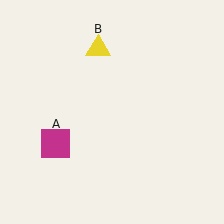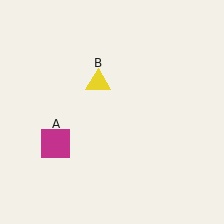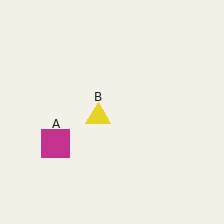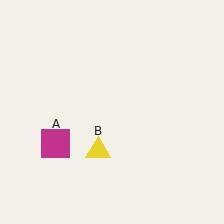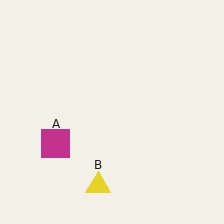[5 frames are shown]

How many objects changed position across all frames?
1 object changed position: yellow triangle (object B).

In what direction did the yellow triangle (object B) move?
The yellow triangle (object B) moved down.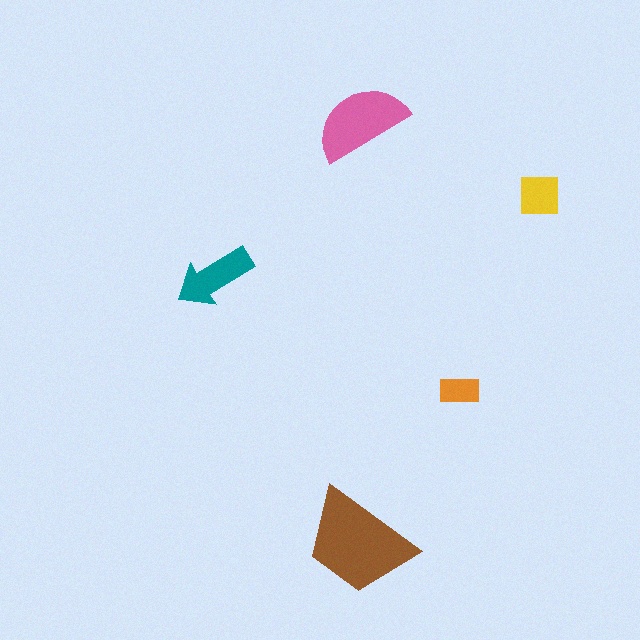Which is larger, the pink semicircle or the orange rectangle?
The pink semicircle.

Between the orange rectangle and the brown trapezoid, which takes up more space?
The brown trapezoid.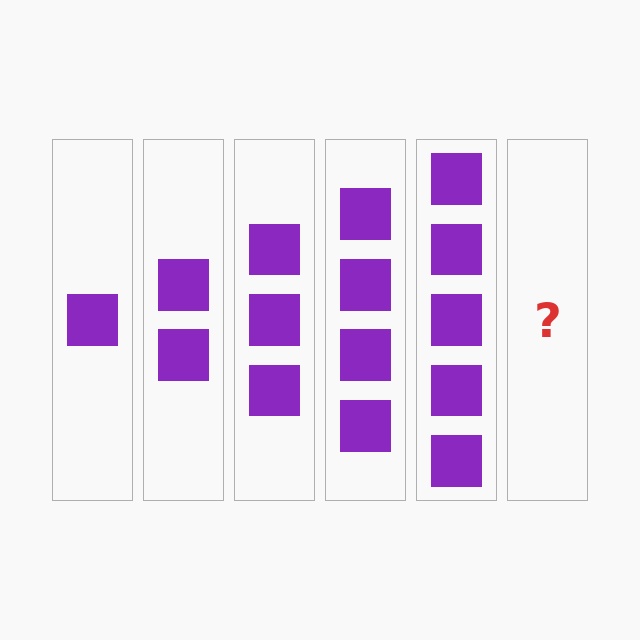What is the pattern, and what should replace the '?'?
The pattern is that each step adds one more square. The '?' should be 6 squares.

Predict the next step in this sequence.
The next step is 6 squares.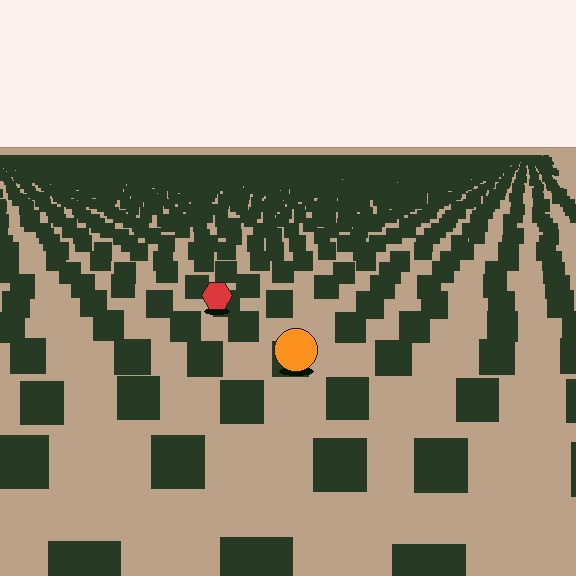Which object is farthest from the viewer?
The red hexagon is farthest from the viewer. It appears smaller and the ground texture around it is denser.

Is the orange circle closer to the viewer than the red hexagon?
Yes. The orange circle is closer — you can tell from the texture gradient: the ground texture is coarser near it.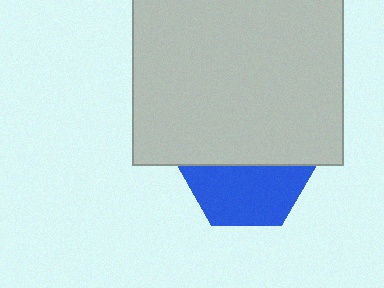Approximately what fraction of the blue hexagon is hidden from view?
Roughly 50% of the blue hexagon is hidden behind the light gray rectangle.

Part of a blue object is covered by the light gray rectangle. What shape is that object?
It is a hexagon.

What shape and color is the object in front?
The object in front is a light gray rectangle.